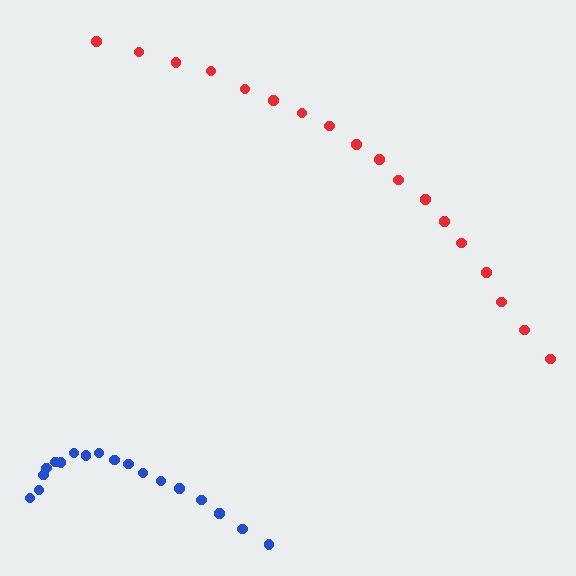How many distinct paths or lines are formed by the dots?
There are 2 distinct paths.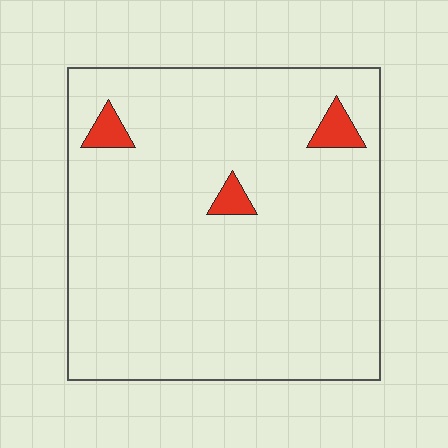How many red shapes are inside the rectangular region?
3.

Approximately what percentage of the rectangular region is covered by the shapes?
Approximately 5%.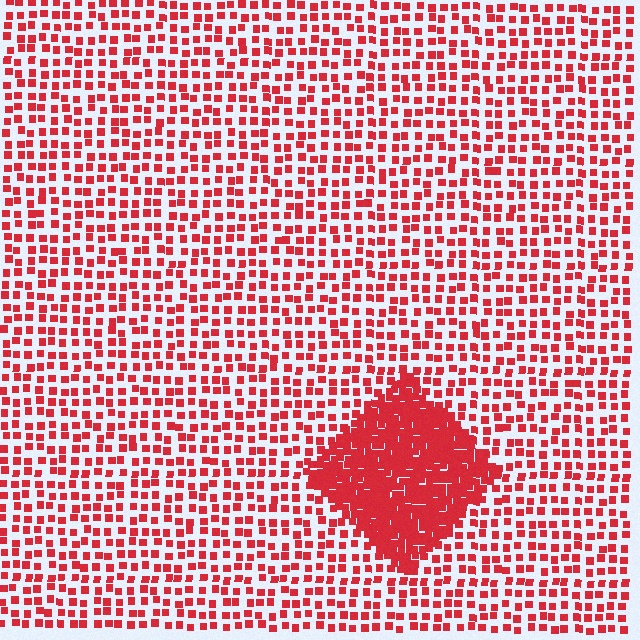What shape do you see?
I see a diamond.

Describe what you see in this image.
The image contains small red elements arranged at two different densities. A diamond-shaped region is visible where the elements are more densely packed than the surrounding area.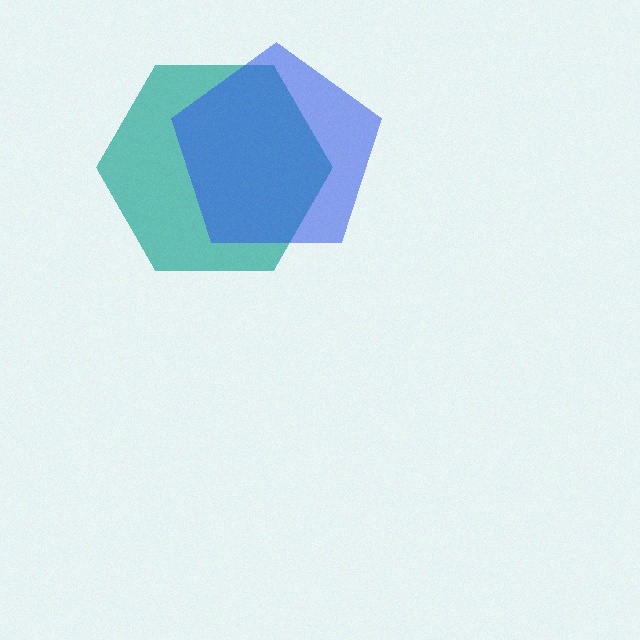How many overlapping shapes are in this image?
There are 2 overlapping shapes in the image.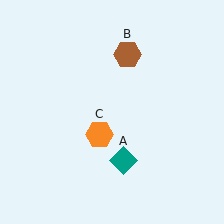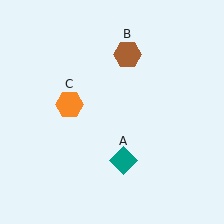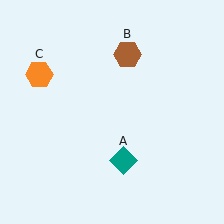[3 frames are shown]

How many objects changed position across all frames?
1 object changed position: orange hexagon (object C).